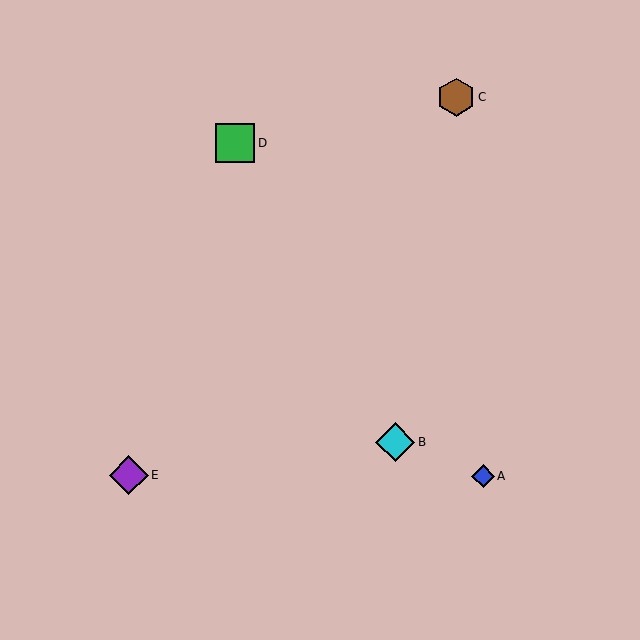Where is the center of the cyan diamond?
The center of the cyan diamond is at (395, 442).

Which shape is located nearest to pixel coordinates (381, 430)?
The cyan diamond (labeled B) at (395, 442) is nearest to that location.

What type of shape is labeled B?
Shape B is a cyan diamond.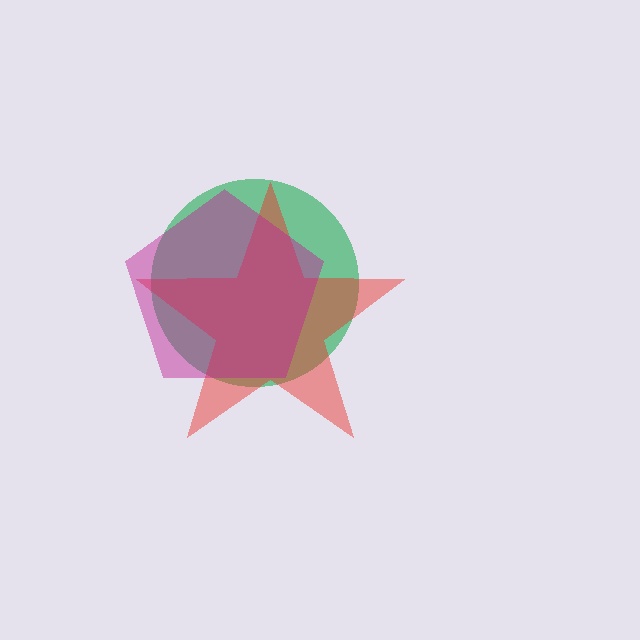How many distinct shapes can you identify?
There are 3 distinct shapes: a green circle, a red star, a magenta pentagon.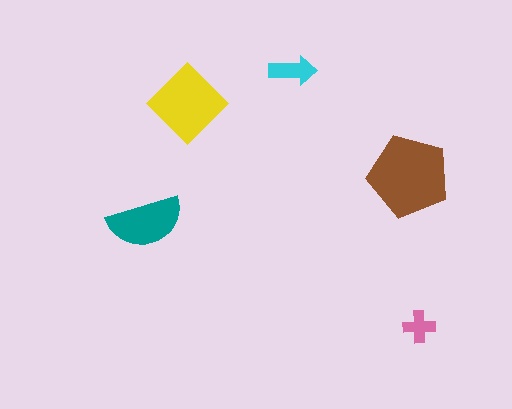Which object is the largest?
The brown pentagon.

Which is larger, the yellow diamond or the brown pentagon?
The brown pentagon.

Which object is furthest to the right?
The pink cross is rightmost.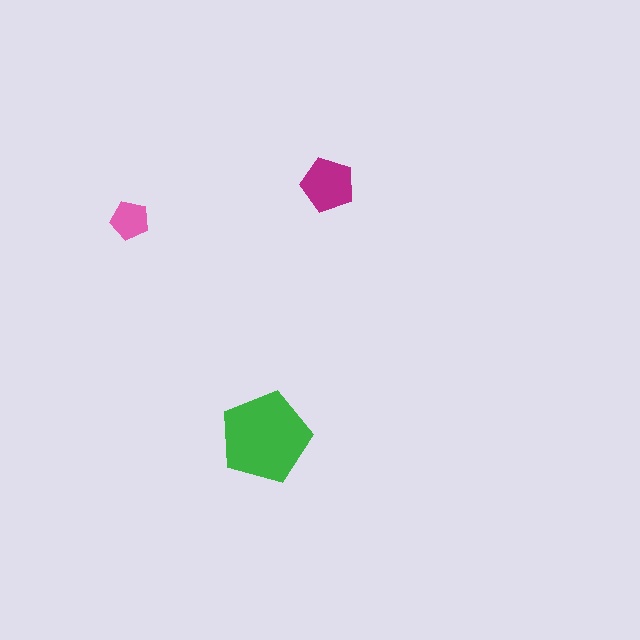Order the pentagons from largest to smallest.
the green one, the magenta one, the pink one.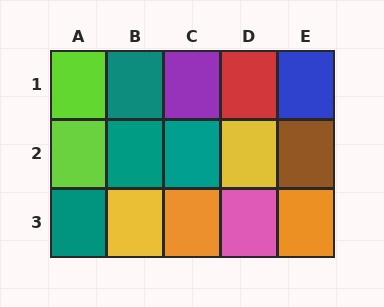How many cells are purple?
1 cell is purple.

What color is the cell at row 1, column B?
Teal.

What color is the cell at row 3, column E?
Orange.